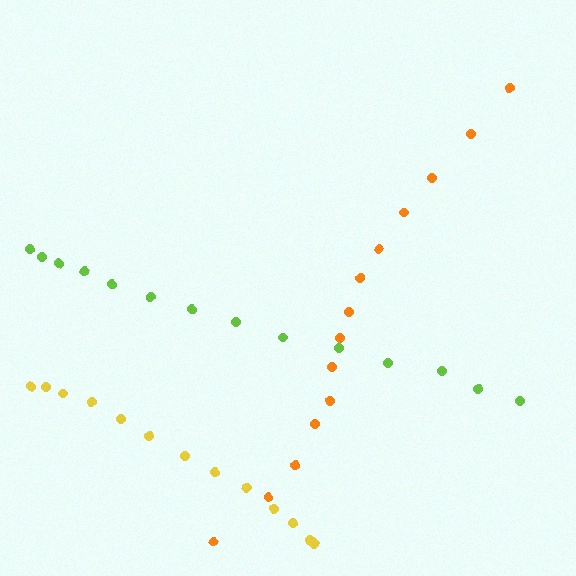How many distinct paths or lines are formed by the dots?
There are 3 distinct paths.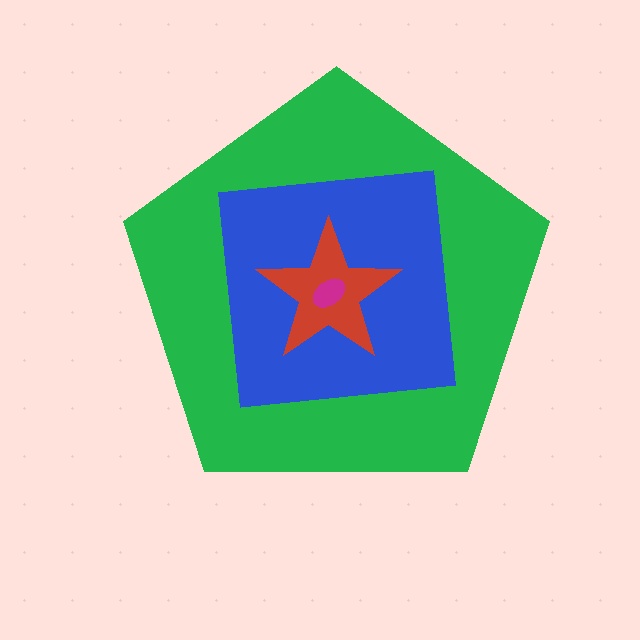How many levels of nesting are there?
4.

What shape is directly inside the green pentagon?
The blue square.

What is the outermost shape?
The green pentagon.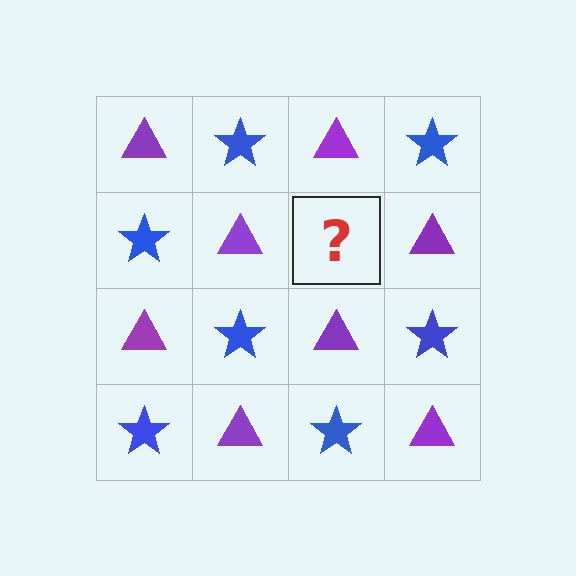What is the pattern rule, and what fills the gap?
The rule is that it alternates purple triangle and blue star in a checkerboard pattern. The gap should be filled with a blue star.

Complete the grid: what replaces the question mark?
The question mark should be replaced with a blue star.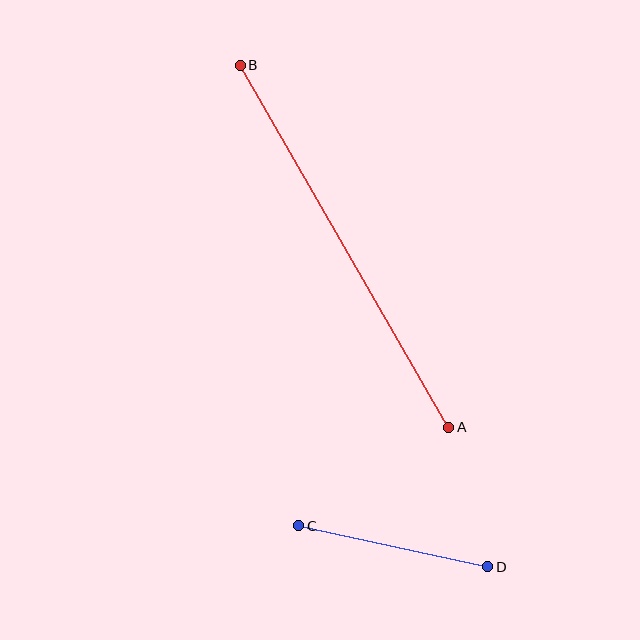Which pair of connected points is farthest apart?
Points A and B are farthest apart.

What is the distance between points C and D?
The distance is approximately 194 pixels.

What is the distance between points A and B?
The distance is approximately 418 pixels.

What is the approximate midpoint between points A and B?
The midpoint is at approximately (344, 246) pixels.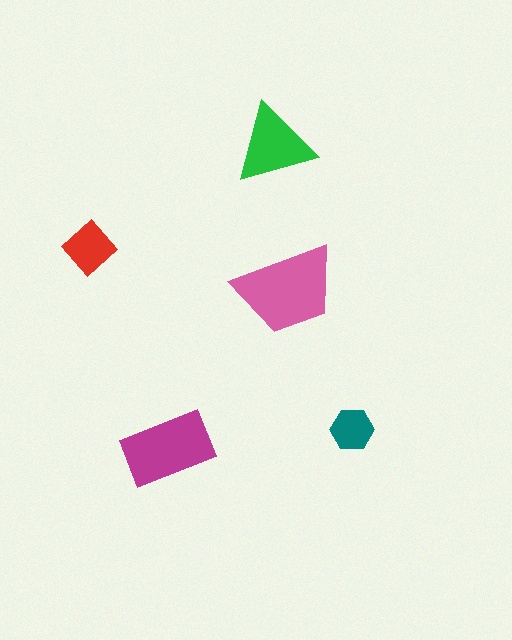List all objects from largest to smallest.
The pink trapezoid, the magenta rectangle, the green triangle, the red diamond, the teal hexagon.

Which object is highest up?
The green triangle is topmost.